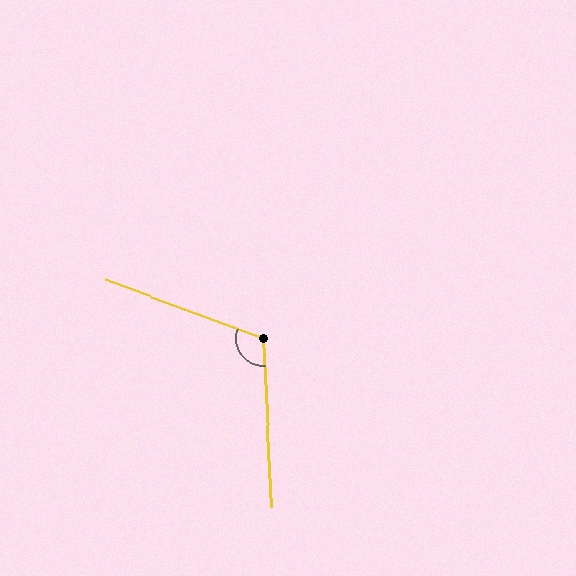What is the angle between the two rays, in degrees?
Approximately 113 degrees.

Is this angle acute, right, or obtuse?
It is obtuse.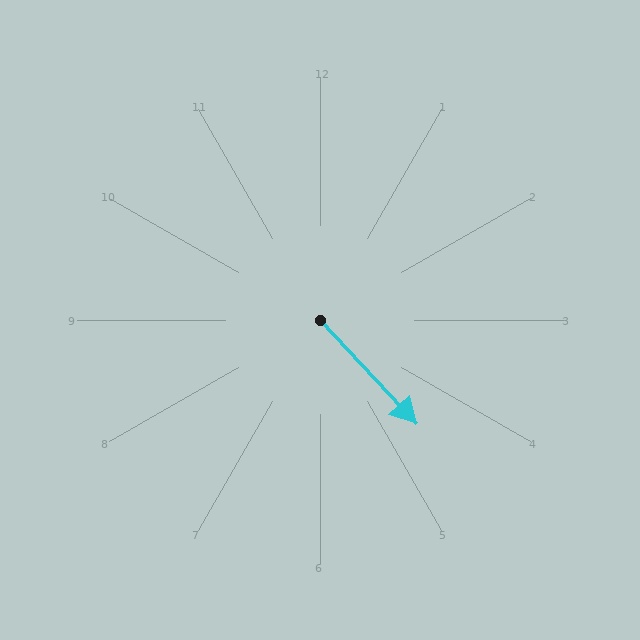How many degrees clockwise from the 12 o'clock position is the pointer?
Approximately 137 degrees.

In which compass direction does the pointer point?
Southeast.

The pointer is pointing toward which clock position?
Roughly 5 o'clock.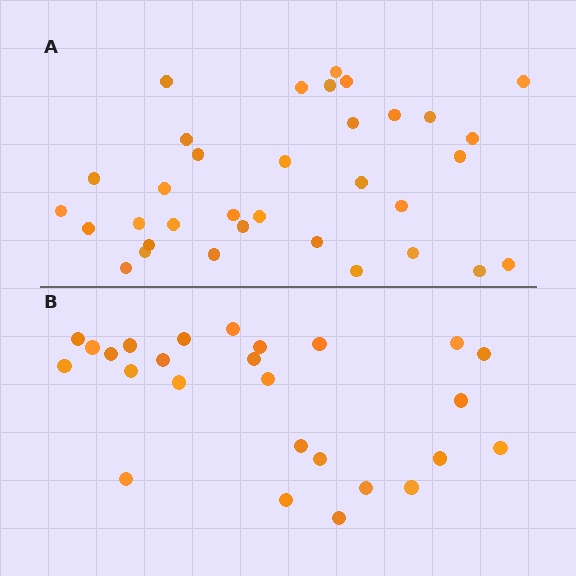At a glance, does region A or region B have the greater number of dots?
Region A (the top region) has more dots.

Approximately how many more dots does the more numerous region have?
Region A has roughly 8 or so more dots than region B.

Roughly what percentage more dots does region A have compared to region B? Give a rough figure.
About 30% more.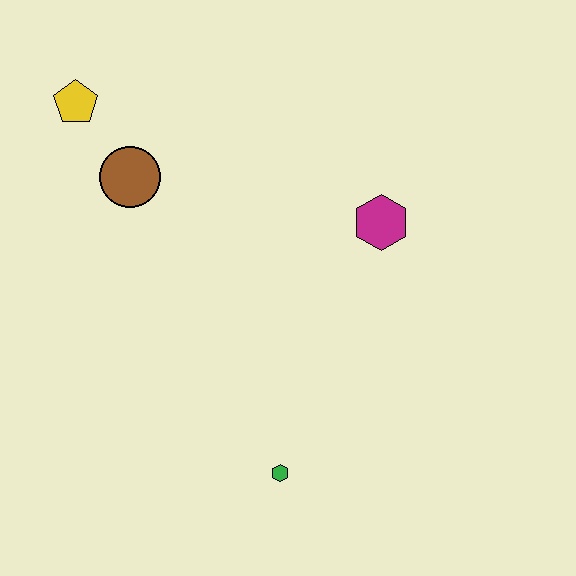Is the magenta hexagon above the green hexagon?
Yes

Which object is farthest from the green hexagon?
The yellow pentagon is farthest from the green hexagon.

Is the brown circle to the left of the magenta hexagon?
Yes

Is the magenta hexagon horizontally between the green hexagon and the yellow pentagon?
No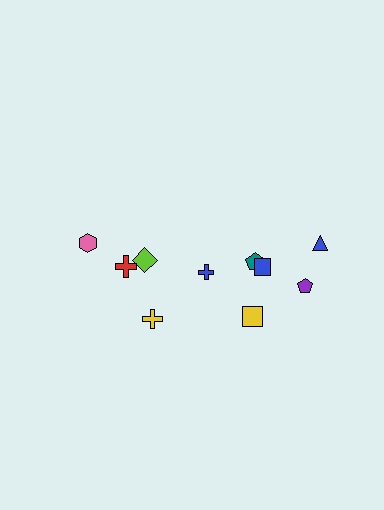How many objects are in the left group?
There are 4 objects.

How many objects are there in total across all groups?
There are 10 objects.